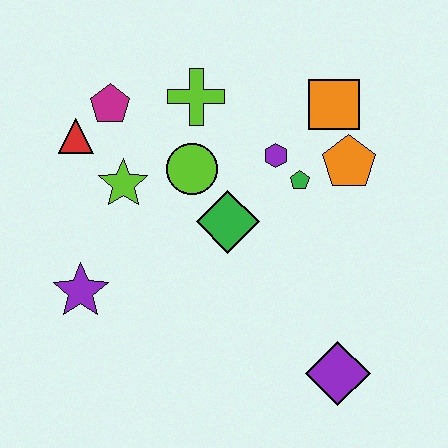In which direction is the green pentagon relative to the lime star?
The green pentagon is to the right of the lime star.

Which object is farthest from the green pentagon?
The purple star is farthest from the green pentagon.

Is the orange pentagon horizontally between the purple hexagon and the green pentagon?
No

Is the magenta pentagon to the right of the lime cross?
No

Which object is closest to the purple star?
The lime star is closest to the purple star.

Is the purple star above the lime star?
No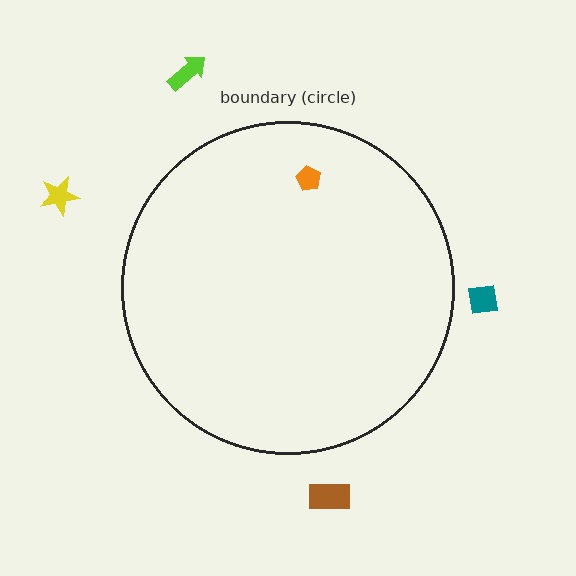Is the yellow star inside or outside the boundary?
Outside.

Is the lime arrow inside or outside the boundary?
Outside.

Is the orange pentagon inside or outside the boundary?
Inside.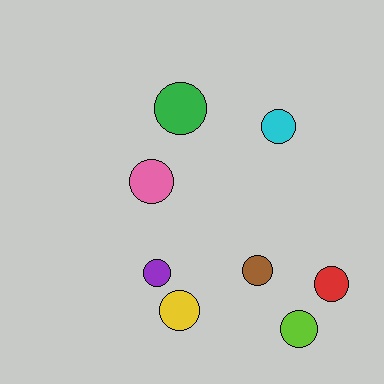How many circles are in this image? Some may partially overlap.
There are 8 circles.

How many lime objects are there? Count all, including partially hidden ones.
There is 1 lime object.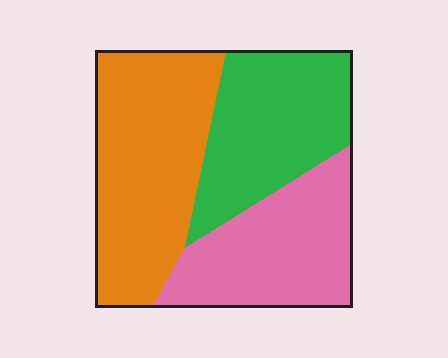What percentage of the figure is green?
Green covers around 30% of the figure.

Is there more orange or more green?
Orange.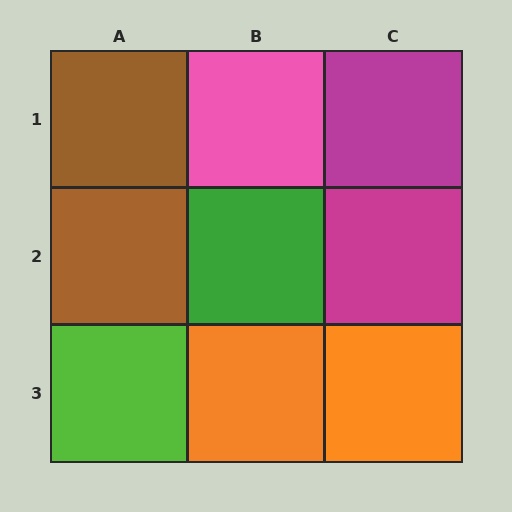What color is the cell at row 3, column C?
Orange.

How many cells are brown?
2 cells are brown.